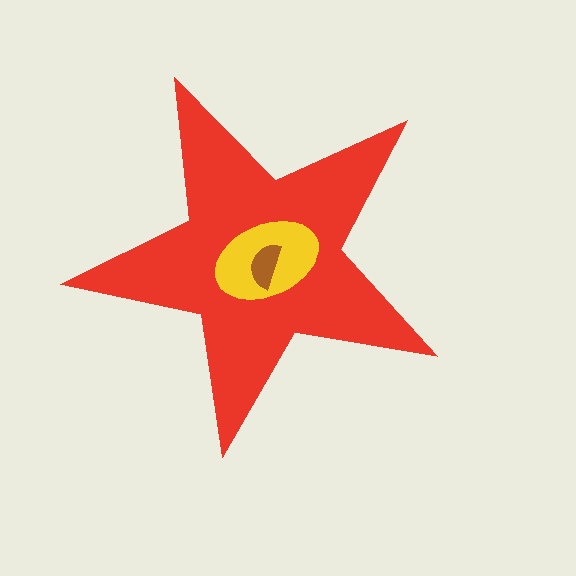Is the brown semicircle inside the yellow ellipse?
Yes.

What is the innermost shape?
The brown semicircle.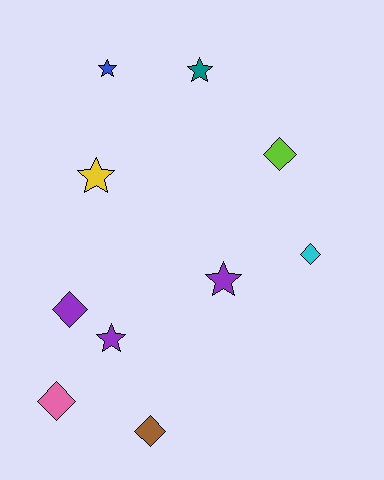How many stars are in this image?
There are 5 stars.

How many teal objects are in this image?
There is 1 teal object.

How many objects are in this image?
There are 10 objects.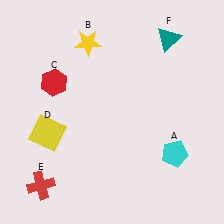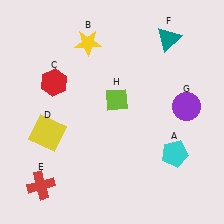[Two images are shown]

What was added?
A purple circle (G), a lime diamond (H) were added in Image 2.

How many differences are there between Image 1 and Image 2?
There are 2 differences between the two images.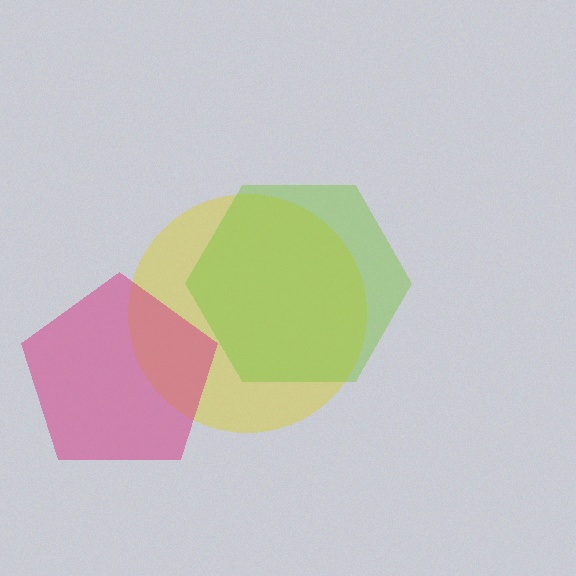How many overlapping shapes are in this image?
There are 3 overlapping shapes in the image.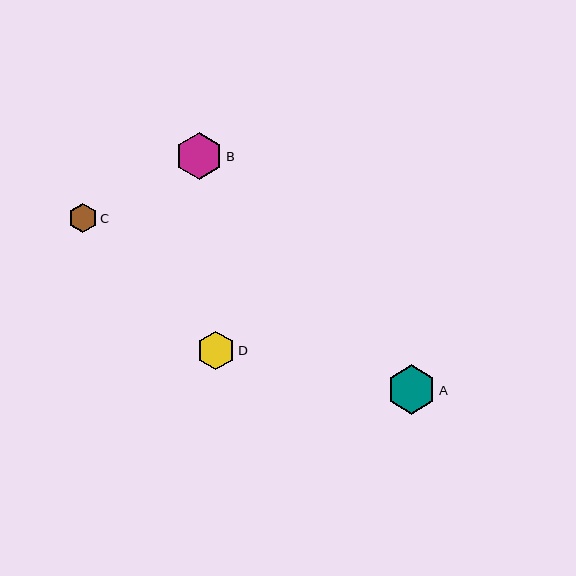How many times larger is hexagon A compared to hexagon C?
Hexagon A is approximately 1.7 times the size of hexagon C.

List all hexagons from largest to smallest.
From largest to smallest: A, B, D, C.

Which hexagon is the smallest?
Hexagon C is the smallest with a size of approximately 29 pixels.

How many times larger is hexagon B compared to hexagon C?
Hexagon B is approximately 1.6 times the size of hexagon C.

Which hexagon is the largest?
Hexagon A is the largest with a size of approximately 49 pixels.